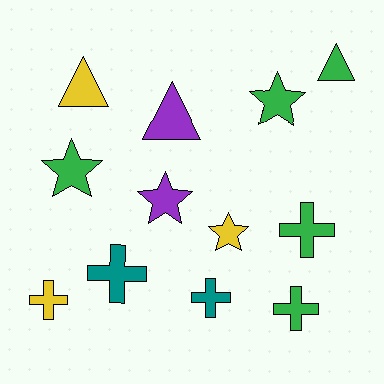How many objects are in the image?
There are 12 objects.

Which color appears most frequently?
Green, with 5 objects.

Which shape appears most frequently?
Cross, with 5 objects.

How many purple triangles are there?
There is 1 purple triangle.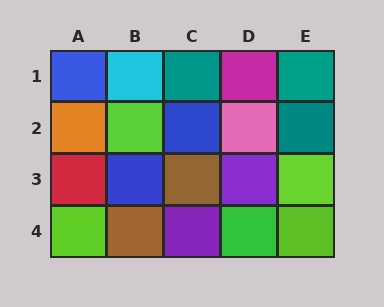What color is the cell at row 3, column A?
Red.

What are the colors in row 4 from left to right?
Lime, brown, purple, green, lime.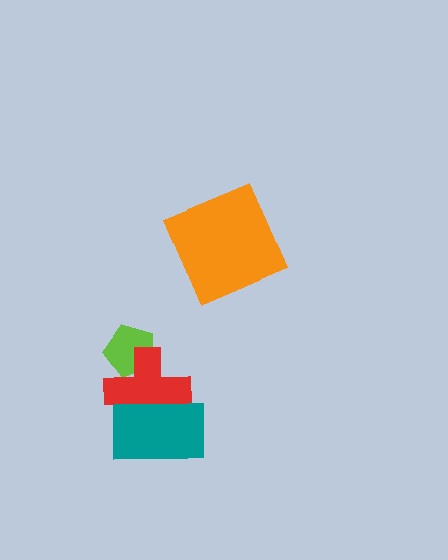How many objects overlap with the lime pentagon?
1 object overlaps with the lime pentagon.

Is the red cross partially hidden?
Yes, it is partially covered by another shape.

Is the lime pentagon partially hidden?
Yes, it is partially covered by another shape.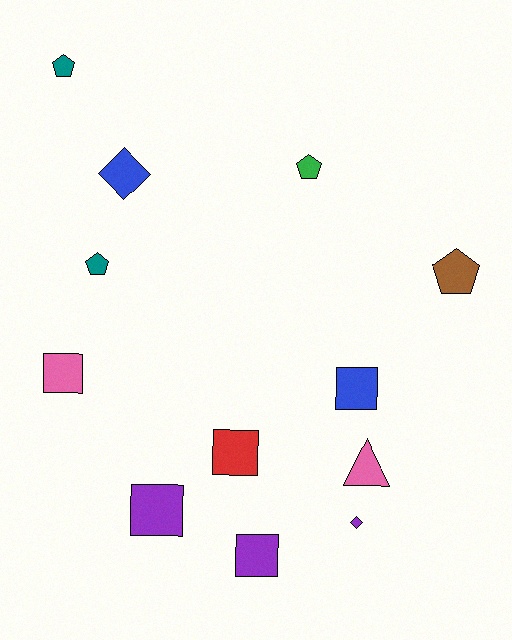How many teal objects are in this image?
There are 2 teal objects.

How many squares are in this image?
There are 5 squares.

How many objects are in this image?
There are 12 objects.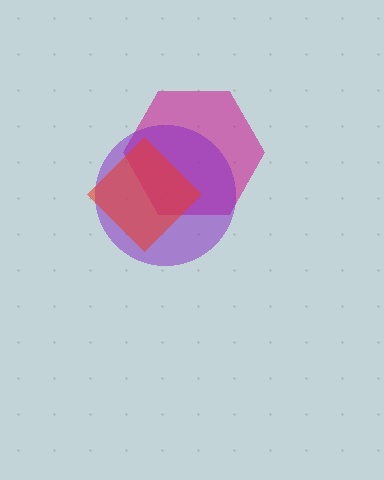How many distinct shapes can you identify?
There are 3 distinct shapes: a magenta hexagon, a purple circle, a red diamond.